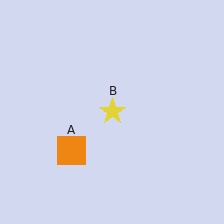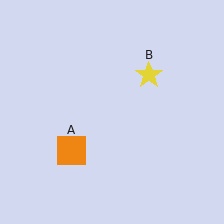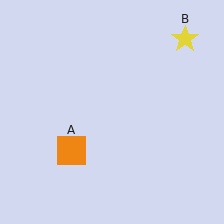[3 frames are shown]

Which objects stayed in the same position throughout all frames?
Orange square (object A) remained stationary.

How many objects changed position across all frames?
1 object changed position: yellow star (object B).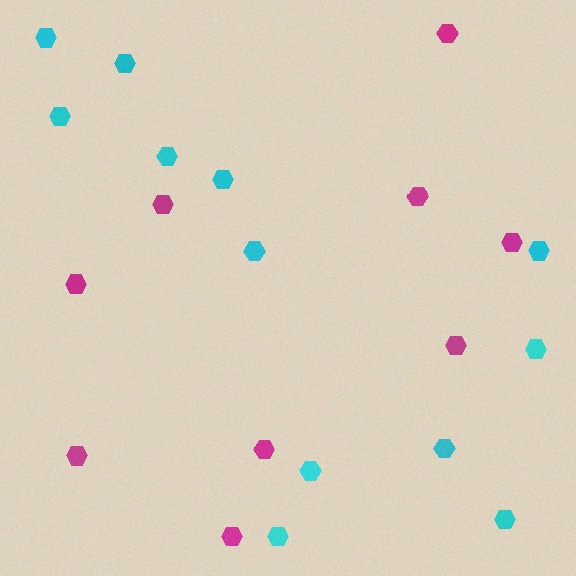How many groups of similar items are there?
There are 2 groups: one group of cyan hexagons (12) and one group of magenta hexagons (9).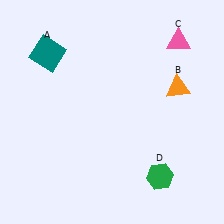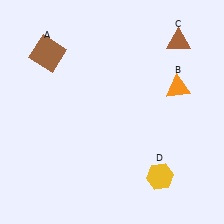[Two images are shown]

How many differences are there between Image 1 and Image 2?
There are 3 differences between the two images.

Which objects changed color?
A changed from teal to brown. C changed from pink to brown. D changed from green to yellow.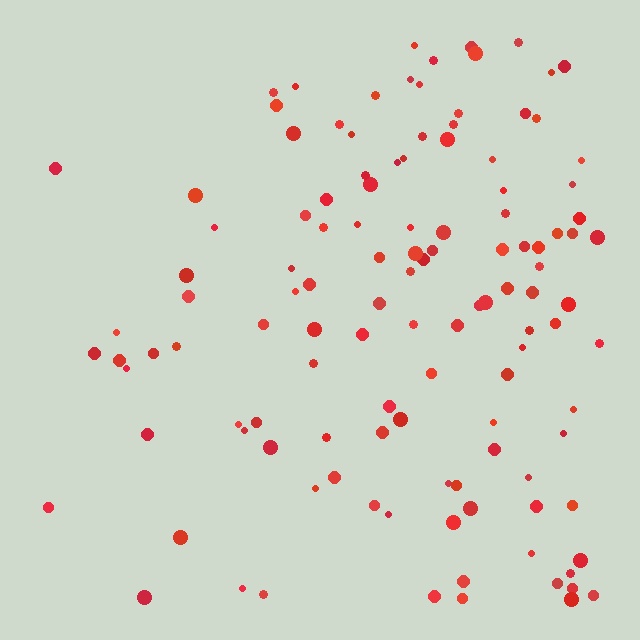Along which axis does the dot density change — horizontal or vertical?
Horizontal.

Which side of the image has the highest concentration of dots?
The right.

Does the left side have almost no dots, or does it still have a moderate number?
Still a moderate number, just noticeably fewer than the right.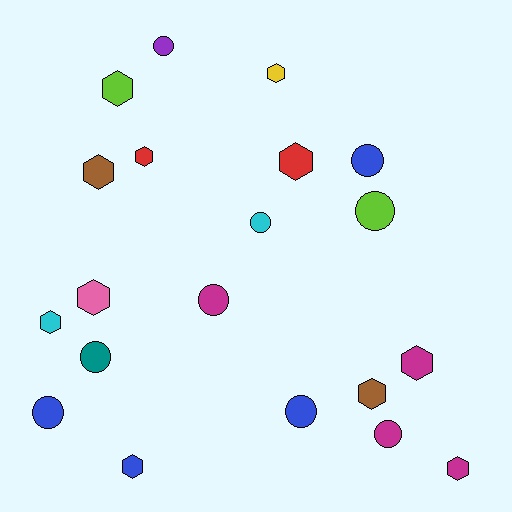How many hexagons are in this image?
There are 11 hexagons.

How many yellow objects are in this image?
There is 1 yellow object.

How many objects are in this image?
There are 20 objects.